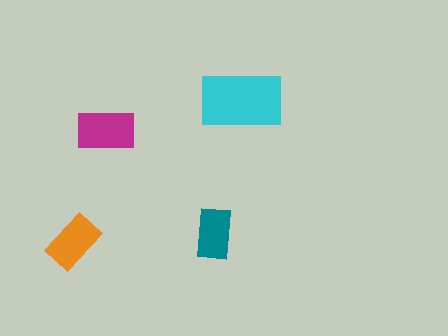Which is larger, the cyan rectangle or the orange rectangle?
The cyan one.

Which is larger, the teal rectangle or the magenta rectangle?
The magenta one.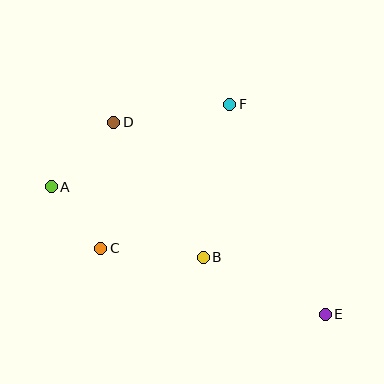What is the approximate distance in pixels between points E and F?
The distance between E and F is approximately 230 pixels.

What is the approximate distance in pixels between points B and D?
The distance between B and D is approximately 162 pixels.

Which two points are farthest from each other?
Points A and E are farthest from each other.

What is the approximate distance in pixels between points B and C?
The distance between B and C is approximately 103 pixels.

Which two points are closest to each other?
Points A and C are closest to each other.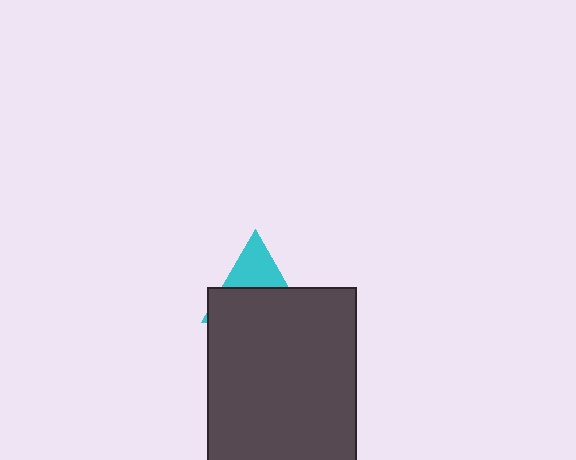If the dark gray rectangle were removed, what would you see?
You would see the complete cyan triangle.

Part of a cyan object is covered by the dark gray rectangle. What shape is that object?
It is a triangle.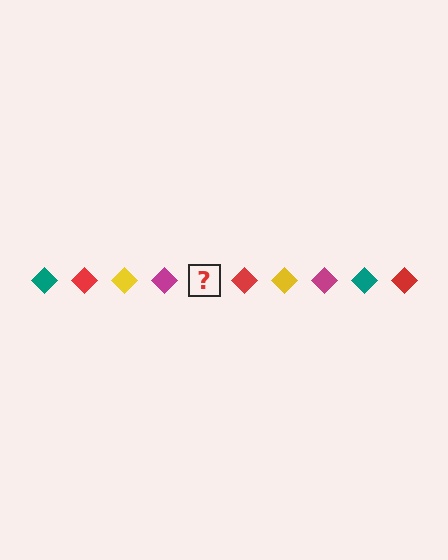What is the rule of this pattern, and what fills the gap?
The rule is that the pattern cycles through teal, red, yellow, magenta diamonds. The gap should be filled with a teal diamond.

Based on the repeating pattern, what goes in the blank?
The blank should be a teal diamond.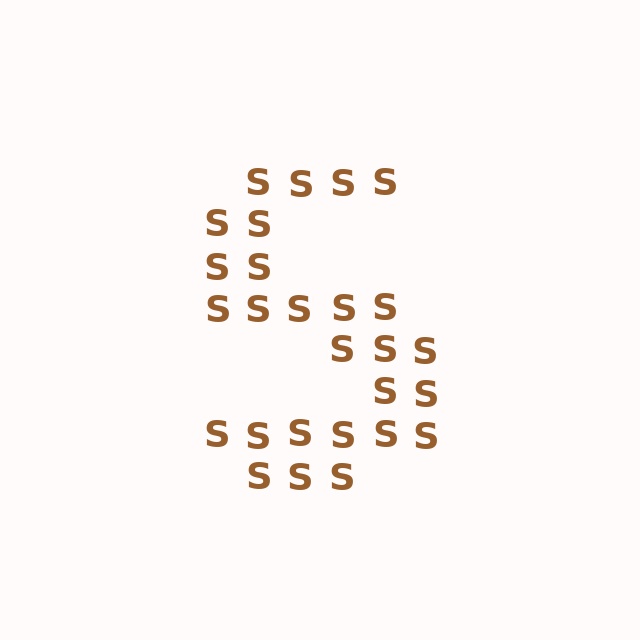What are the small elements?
The small elements are letter S's.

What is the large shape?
The large shape is the letter S.